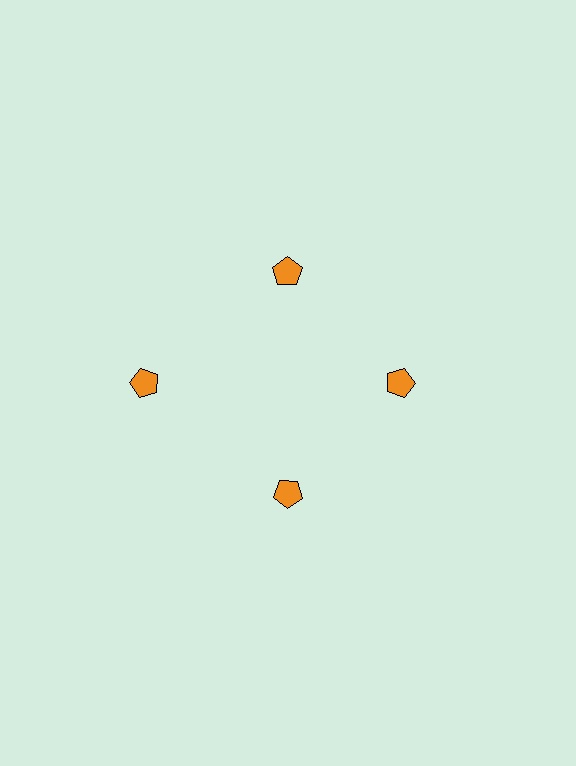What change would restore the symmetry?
The symmetry would be restored by moving it inward, back onto the ring so that all 4 pentagons sit at equal angles and equal distance from the center.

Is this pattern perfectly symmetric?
No. The 4 orange pentagons are arranged in a ring, but one element near the 9 o'clock position is pushed outward from the center, breaking the 4-fold rotational symmetry.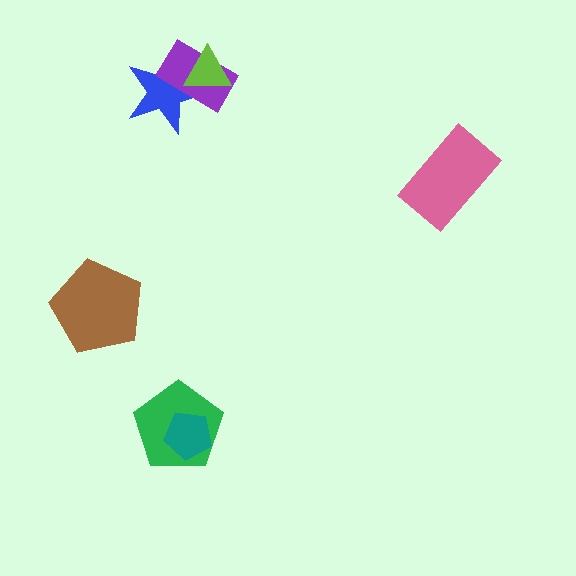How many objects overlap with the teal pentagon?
1 object overlaps with the teal pentagon.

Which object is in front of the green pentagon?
The teal pentagon is in front of the green pentagon.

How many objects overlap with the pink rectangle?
0 objects overlap with the pink rectangle.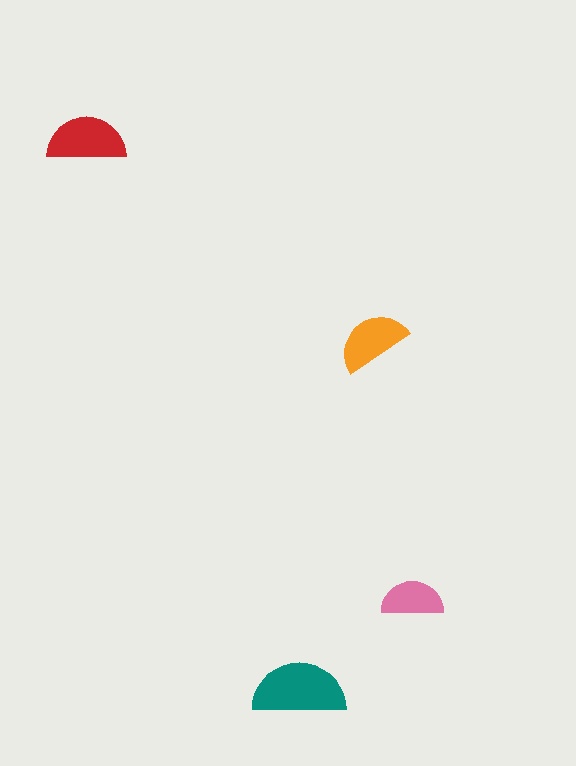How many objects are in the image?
There are 4 objects in the image.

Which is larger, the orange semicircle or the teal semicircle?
The teal one.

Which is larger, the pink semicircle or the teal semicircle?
The teal one.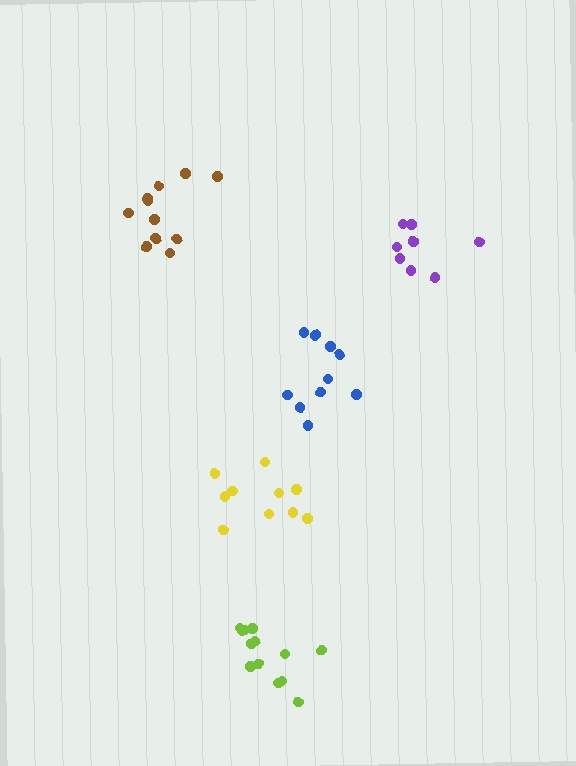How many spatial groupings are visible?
There are 5 spatial groupings.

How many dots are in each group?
Group 1: 10 dots, Group 2: 8 dots, Group 3: 10 dots, Group 4: 11 dots, Group 5: 13 dots (52 total).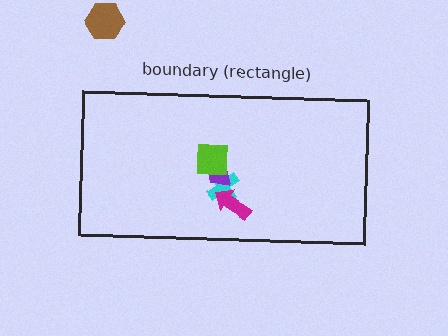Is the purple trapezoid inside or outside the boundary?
Inside.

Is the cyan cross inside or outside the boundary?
Inside.